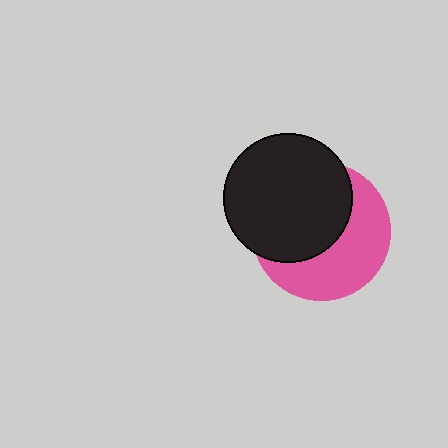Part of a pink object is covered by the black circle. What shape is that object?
It is a circle.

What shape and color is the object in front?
The object in front is a black circle.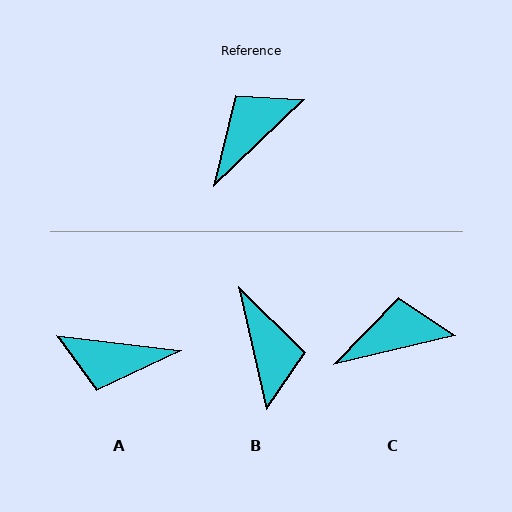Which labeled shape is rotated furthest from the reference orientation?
A, about 129 degrees away.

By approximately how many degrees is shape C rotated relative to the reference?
Approximately 31 degrees clockwise.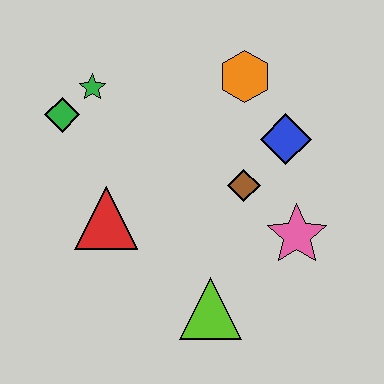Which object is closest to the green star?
The green diamond is closest to the green star.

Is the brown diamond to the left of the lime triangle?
No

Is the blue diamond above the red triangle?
Yes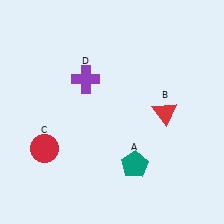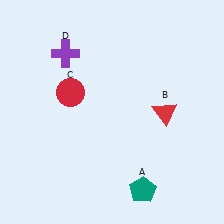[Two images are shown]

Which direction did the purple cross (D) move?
The purple cross (D) moved up.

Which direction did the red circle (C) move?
The red circle (C) moved up.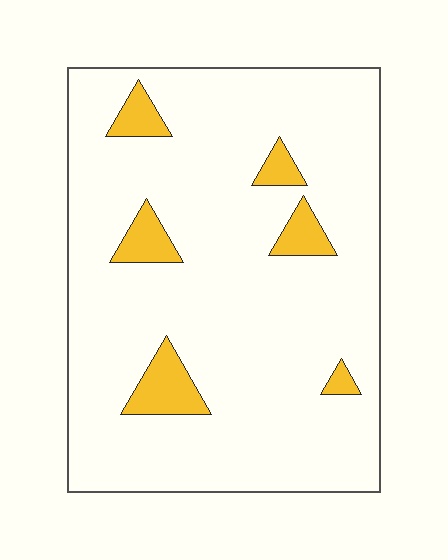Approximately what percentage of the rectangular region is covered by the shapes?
Approximately 10%.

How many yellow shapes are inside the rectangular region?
6.